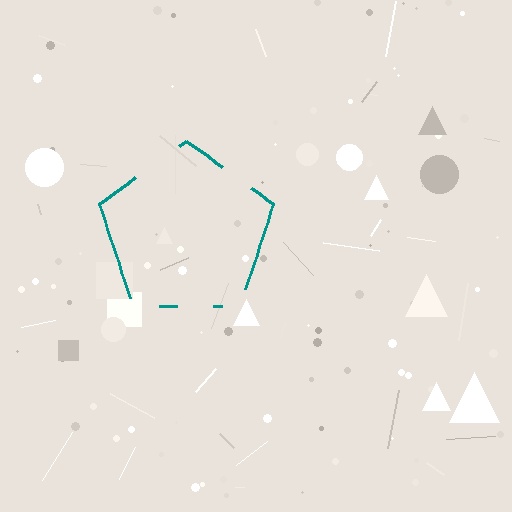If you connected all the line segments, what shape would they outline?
They would outline a pentagon.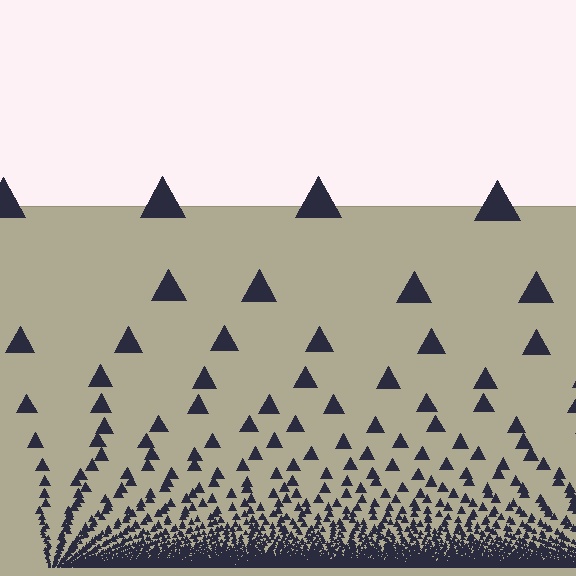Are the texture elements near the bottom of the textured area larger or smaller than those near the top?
Smaller. The gradient is inverted — elements near the bottom are smaller and denser.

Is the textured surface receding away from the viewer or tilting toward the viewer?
The surface appears to tilt toward the viewer. Texture elements get larger and sparser toward the top.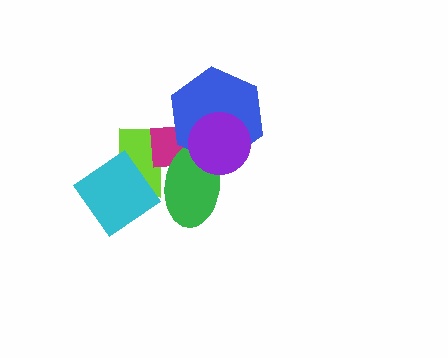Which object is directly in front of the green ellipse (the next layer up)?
The blue hexagon is directly in front of the green ellipse.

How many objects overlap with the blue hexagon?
3 objects overlap with the blue hexagon.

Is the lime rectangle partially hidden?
Yes, it is partially covered by another shape.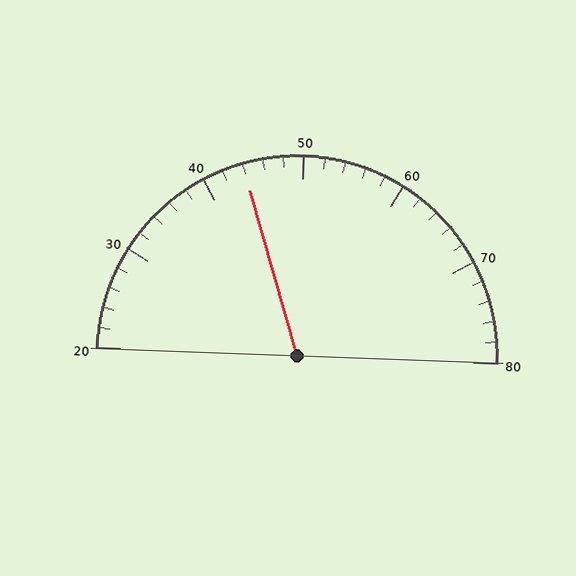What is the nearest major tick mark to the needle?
The nearest major tick mark is 40.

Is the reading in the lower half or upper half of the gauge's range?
The reading is in the lower half of the range (20 to 80).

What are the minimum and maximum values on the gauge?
The gauge ranges from 20 to 80.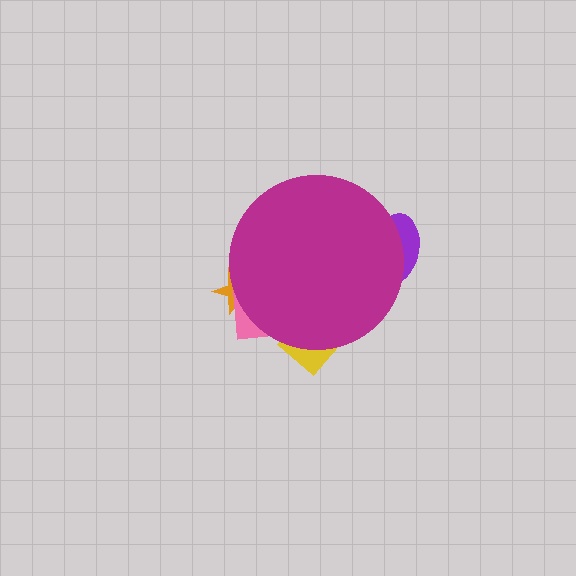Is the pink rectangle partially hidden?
Yes, the pink rectangle is partially hidden behind the magenta circle.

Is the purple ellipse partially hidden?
Yes, the purple ellipse is partially hidden behind the magenta circle.